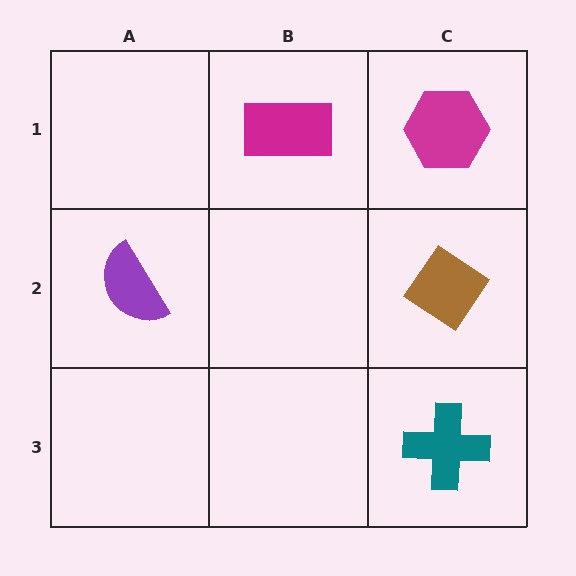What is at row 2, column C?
A brown diamond.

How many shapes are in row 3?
1 shape.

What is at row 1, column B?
A magenta rectangle.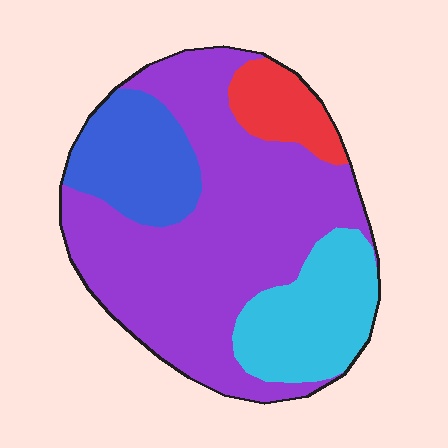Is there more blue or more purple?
Purple.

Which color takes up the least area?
Red, at roughly 10%.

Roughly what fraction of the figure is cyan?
Cyan takes up about one sixth (1/6) of the figure.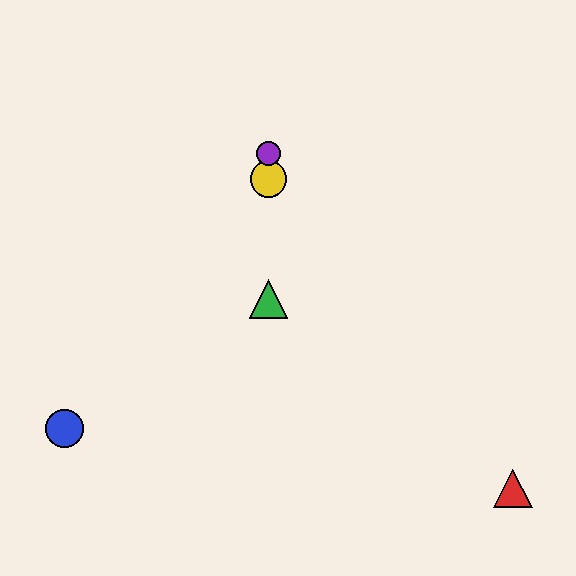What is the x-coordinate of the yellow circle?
The yellow circle is at x≈269.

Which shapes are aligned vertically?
The green triangle, the yellow circle, the purple circle are aligned vertically.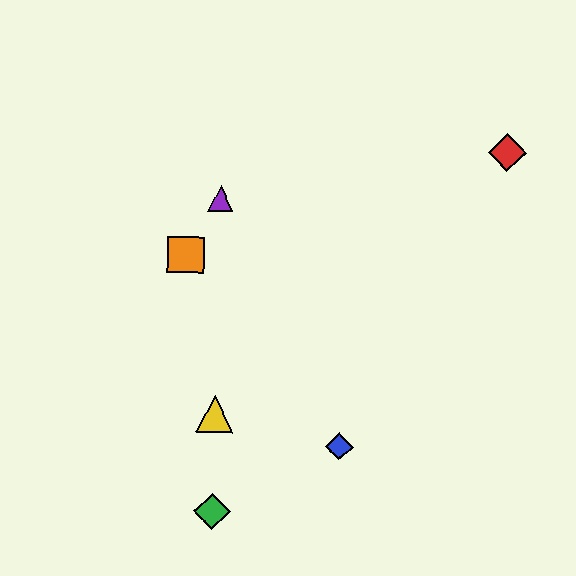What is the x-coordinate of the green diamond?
The green diamond is at x≈212.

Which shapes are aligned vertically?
The green diamond, the yellow triangle, the purple triangle are aligned vertically.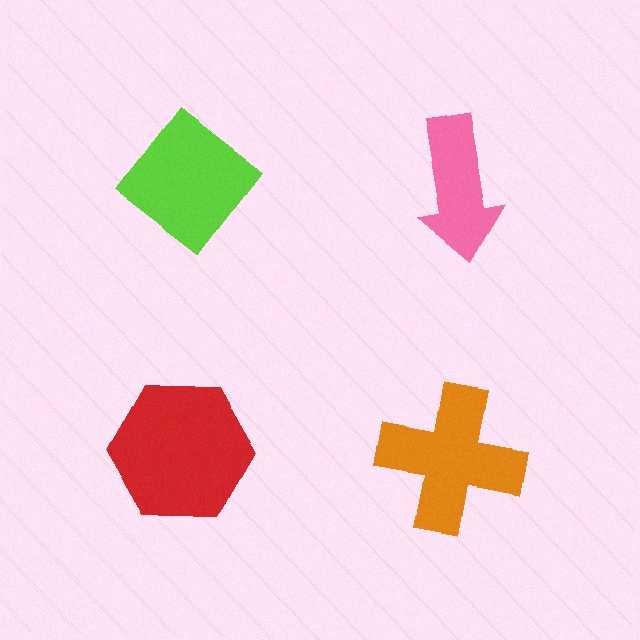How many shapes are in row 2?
2 shapes.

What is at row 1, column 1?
A lime diamond.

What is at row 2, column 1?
A red hexagon.